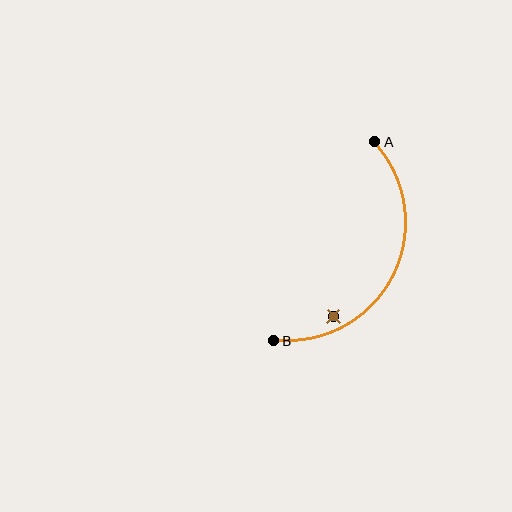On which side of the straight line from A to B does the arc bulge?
The arc bulges to the right of the straight line connecting A and B.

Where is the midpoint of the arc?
The arc midpoint is the point on the curve farthest from the straight line joining A and B. It sits to the right of that line.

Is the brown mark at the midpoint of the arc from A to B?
No — the brown mark does not lie on the arc at all. It sits slightly inside the curve.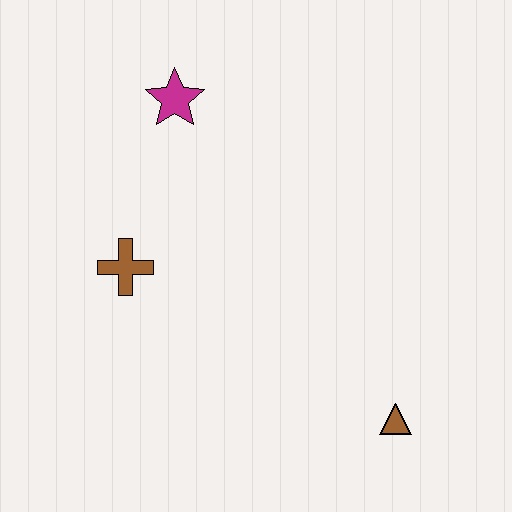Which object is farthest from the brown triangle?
The magenta star is farthest from the brown triangle.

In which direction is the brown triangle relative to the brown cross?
The brown triangle is to the right of the brown cross.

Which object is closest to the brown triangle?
The brown cross is closest to the brown triangle.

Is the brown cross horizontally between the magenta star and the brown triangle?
No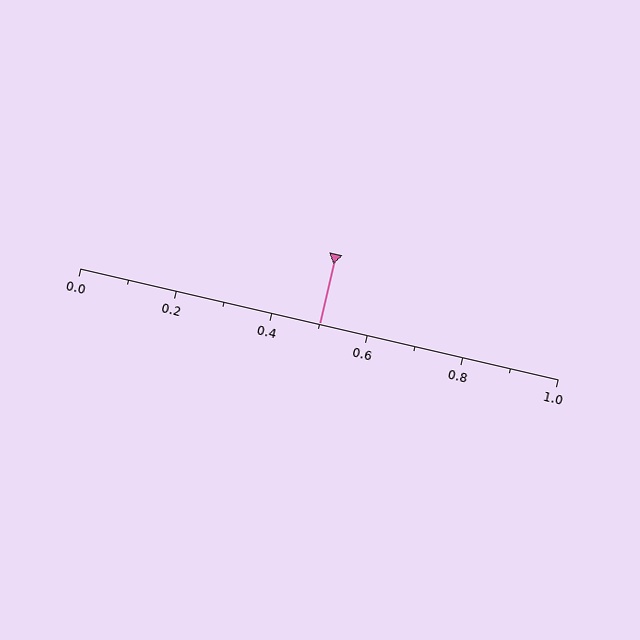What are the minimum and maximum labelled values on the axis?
The axis runs from 0.0 to 1.0.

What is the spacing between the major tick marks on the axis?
The major ticks are spaced 0.2 apart.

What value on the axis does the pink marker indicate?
The marker indicates approximately 0.5.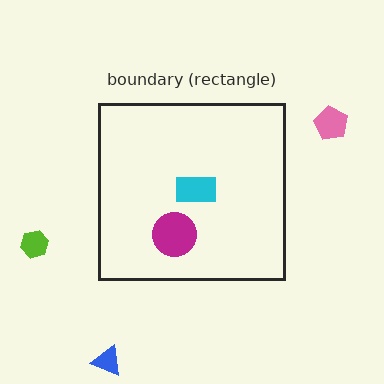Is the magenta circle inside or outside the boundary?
Inside.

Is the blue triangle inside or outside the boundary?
Outside.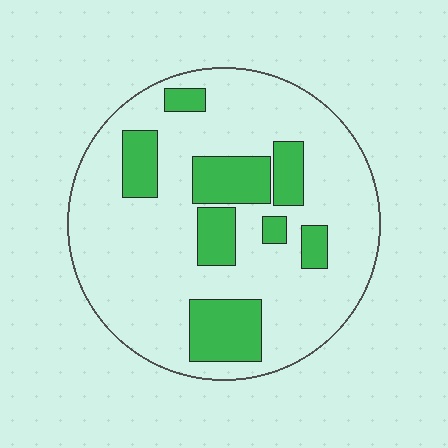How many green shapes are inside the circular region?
8.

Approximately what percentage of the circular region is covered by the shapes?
Approximately 25%.